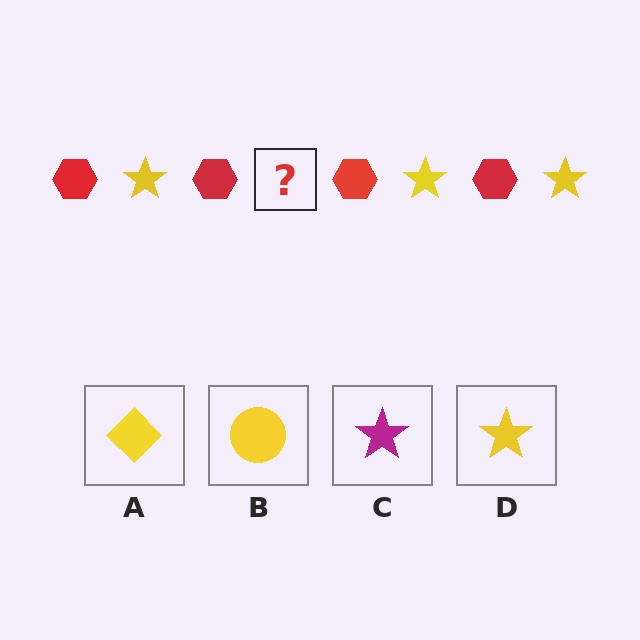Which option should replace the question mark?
Option D.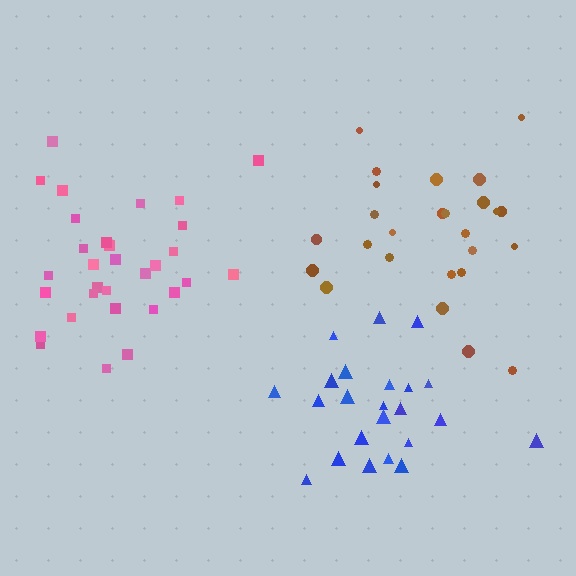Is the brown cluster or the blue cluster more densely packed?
Blue.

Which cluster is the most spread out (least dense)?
Brown.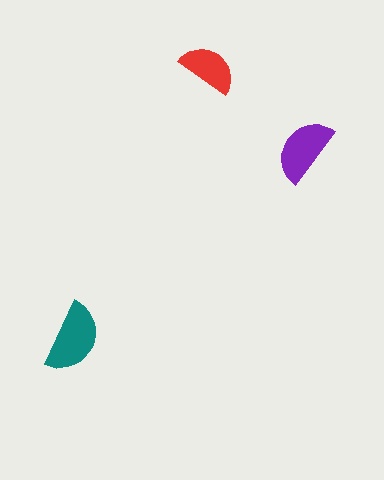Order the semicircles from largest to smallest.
the teal one, the purple one, the red one.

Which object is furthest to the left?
The teal semicircle is leftmost.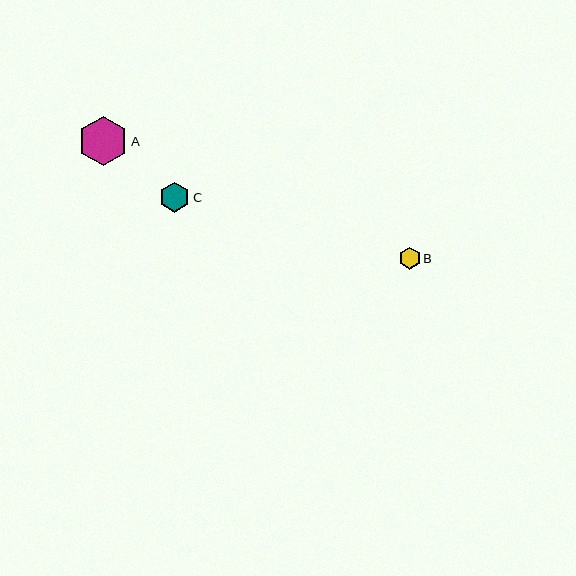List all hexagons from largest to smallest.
From largest to smallest: A, C, B.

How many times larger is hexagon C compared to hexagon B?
Hexagon C is approximately 1.4 times the size of hexagon B.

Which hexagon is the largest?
Hexagon A is the largest with a size of approximately 49 pixels.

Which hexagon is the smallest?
Hexagon B is the smallest with a size of approximately 22 pixels.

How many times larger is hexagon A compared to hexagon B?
Hexagon A is approximately 2.3 times the size of hexagon B.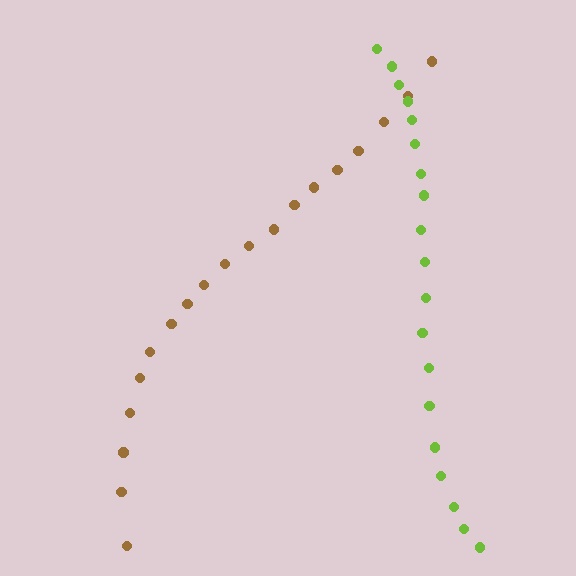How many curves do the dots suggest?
There are 2 distinct paths.